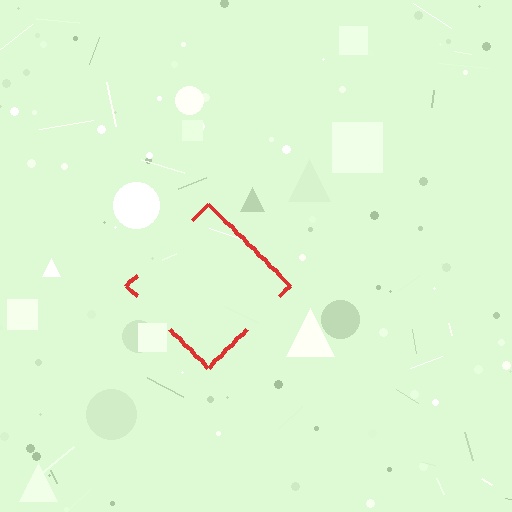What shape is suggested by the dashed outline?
The dashed outline suggests a diamond.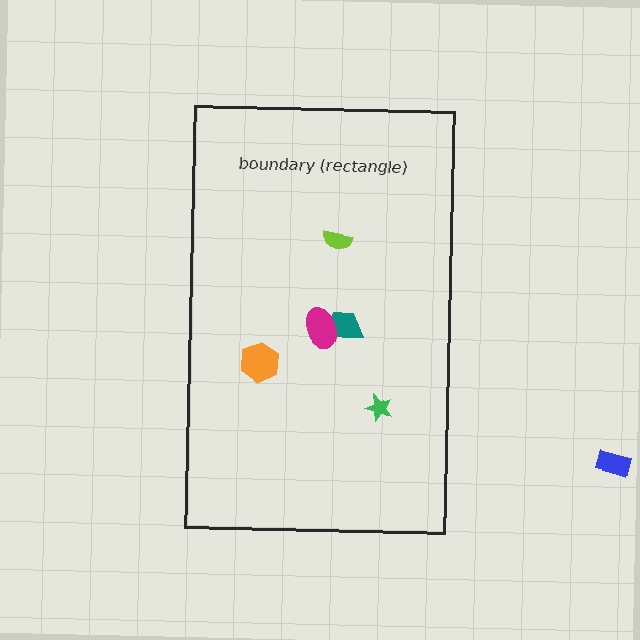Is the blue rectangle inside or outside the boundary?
Outside.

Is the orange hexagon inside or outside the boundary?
Inside.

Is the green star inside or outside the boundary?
Inside.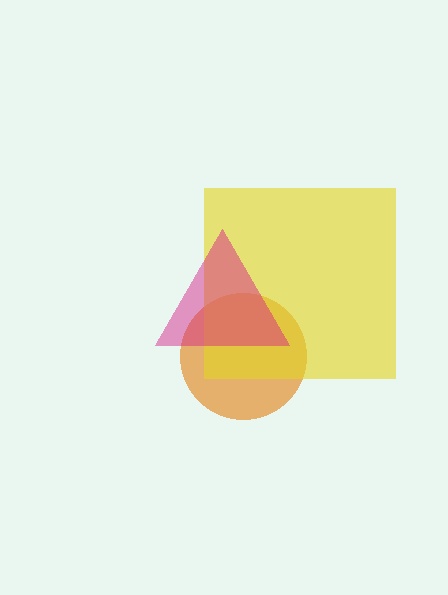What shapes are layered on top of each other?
The layered shapes are: an orange circle, a yellow square, a magenta triangle.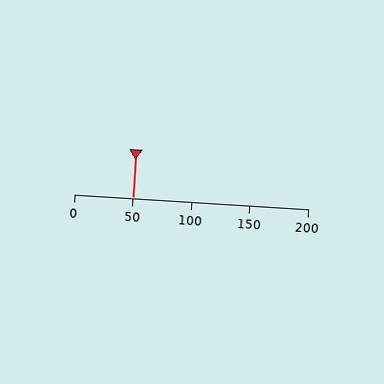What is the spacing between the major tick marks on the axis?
The major ticks are spaced 50 apart.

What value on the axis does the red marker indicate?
The marker indicates approximately 50.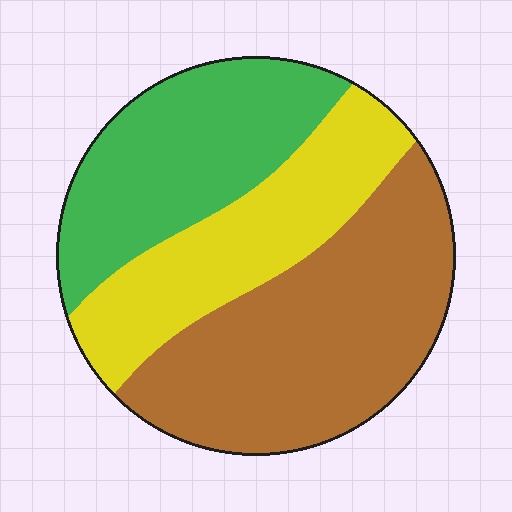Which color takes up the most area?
Brown, at roughly 45%.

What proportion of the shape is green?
Green covers about 30% of the shape.